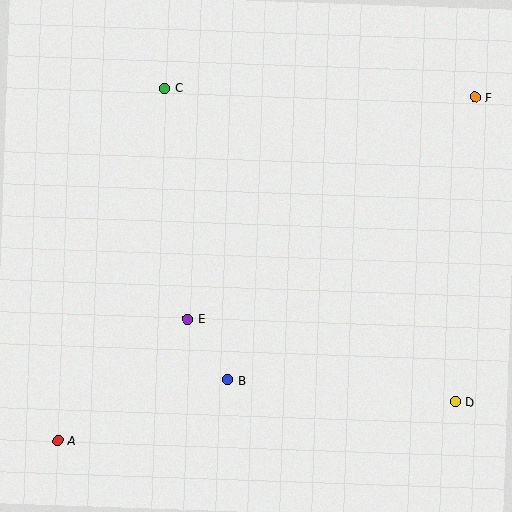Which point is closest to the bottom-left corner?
Point A is closest to the bottom-left corner.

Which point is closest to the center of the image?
Point E at (188, 319) is closest to the center.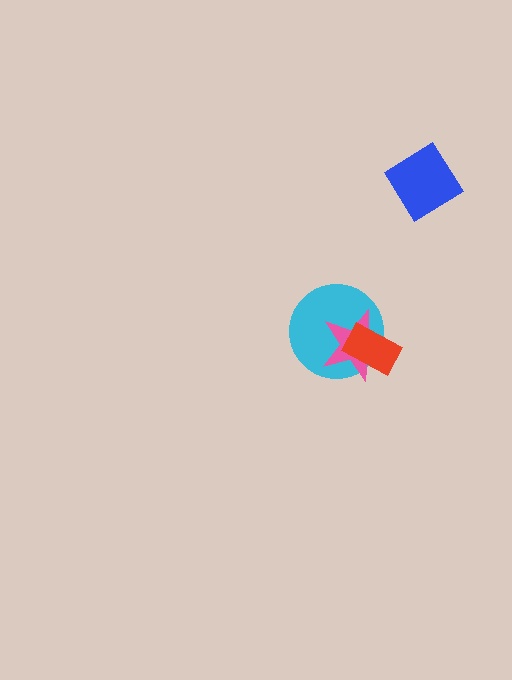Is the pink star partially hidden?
Yes, it is partially covered by another shape.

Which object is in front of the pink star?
The red rectangle is in front of the pink star.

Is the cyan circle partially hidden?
Yes, it is partially covered by another shape.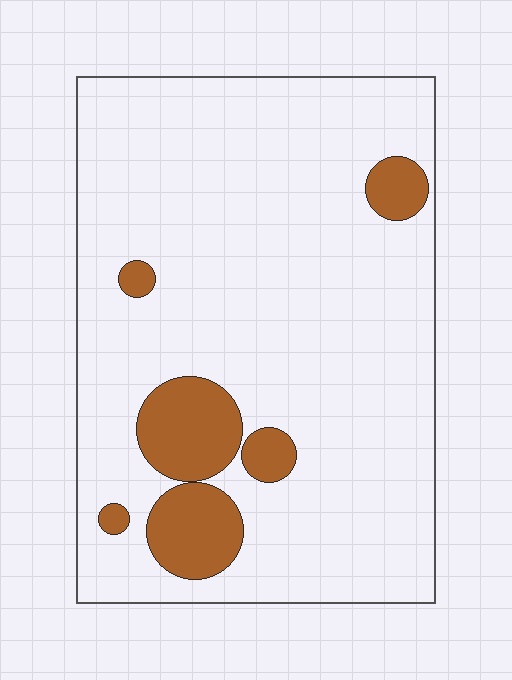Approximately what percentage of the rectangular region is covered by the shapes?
Approximately 15%.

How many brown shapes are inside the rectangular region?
6.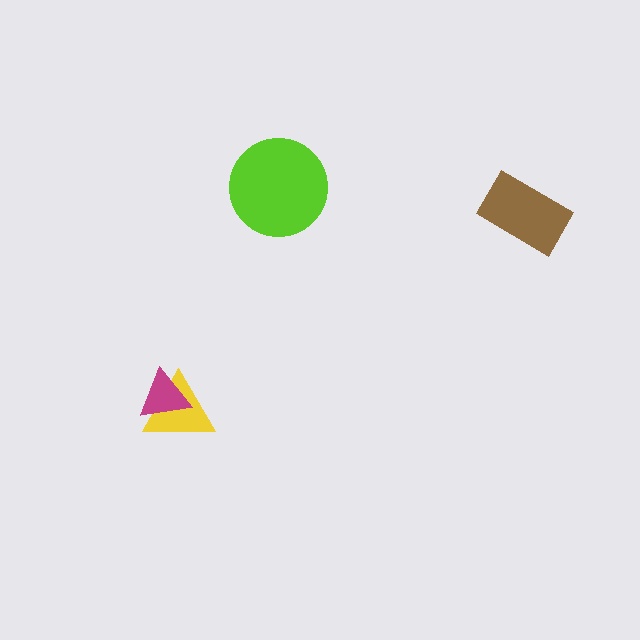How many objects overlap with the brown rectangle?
0 objects overlap with the brown rectangle.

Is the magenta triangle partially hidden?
No, no other shape covers it.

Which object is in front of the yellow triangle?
The magenta triangle is in front of the yellow triangle.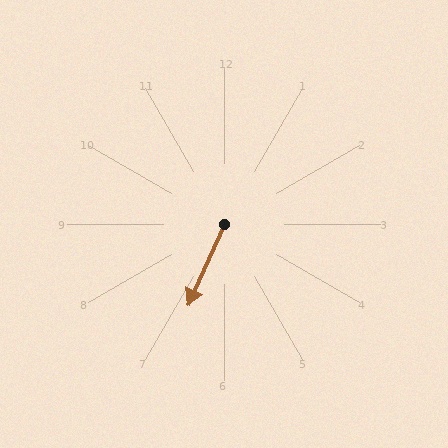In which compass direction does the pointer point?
Southwest.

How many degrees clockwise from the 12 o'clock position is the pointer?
Approximately 204 degrees.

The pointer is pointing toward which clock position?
Roughly 7 o'clock.